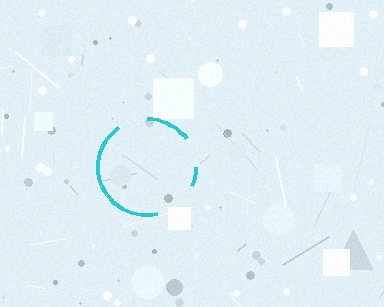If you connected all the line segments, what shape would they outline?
They would outline a circle.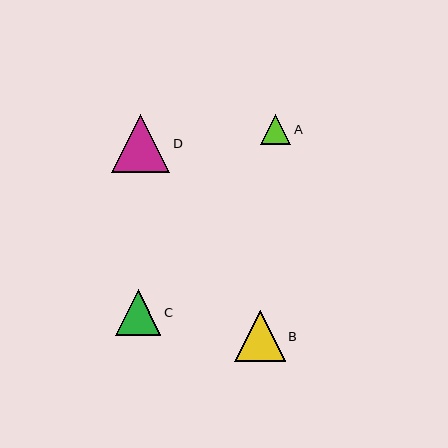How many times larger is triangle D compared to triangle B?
Triangle D is approximately 1.2 times the size of triangle B.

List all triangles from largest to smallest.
From largest to smallest: D, B, C, A.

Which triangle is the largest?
Triangle D is the largest with a size of approximately 58 pixels.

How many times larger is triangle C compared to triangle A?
Triangle C is approximately 1.5 times the size of triangle A.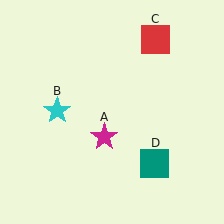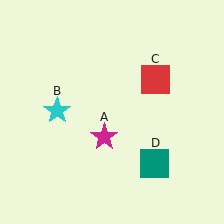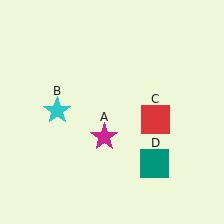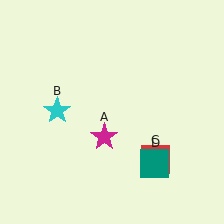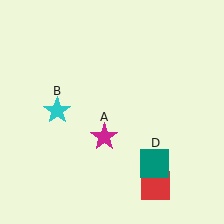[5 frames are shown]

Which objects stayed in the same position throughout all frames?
Magenta star (object A) and cyan star (object B) and teal square (object D) remained stationary.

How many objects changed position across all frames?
1 object changed position: red square (object C).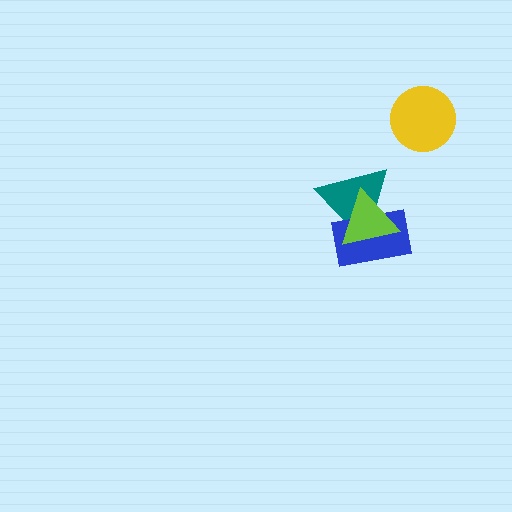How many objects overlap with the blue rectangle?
2 objects overlap with the blue rectangle.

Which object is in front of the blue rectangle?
The lime triangle is in front of the blue rectangle.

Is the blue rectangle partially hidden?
Yes, it is partially covered by another shape.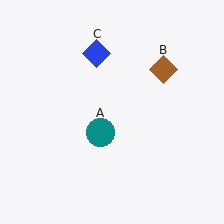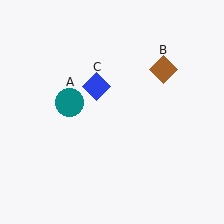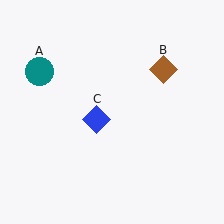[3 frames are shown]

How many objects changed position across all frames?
2 objects changed position: teal circle (object A), blue diamond (object C).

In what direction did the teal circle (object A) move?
The teal circle (object A) moved up and to the left.